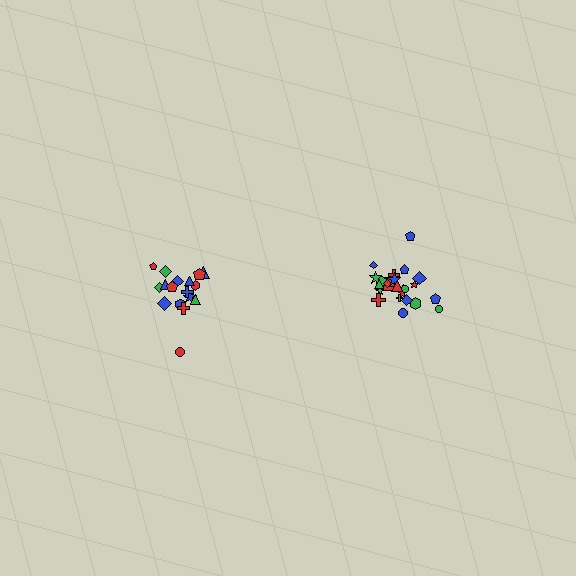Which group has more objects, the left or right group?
The right group.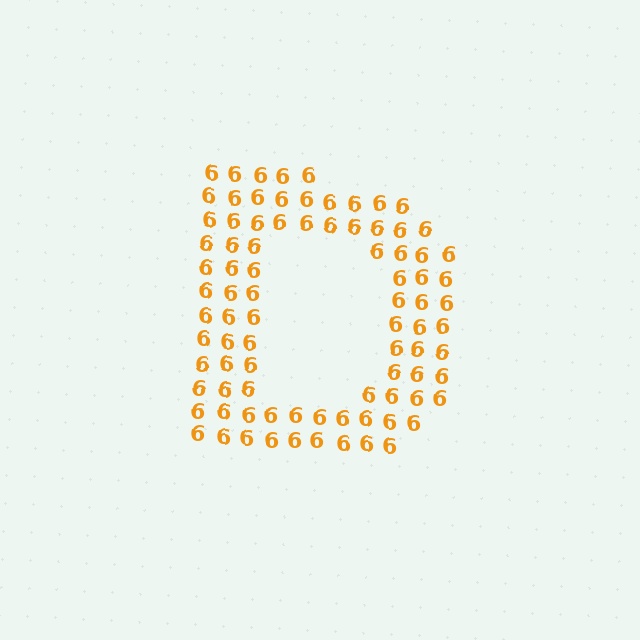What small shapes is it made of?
It is made of small digit 6's.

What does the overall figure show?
The overall figure shows the letter D.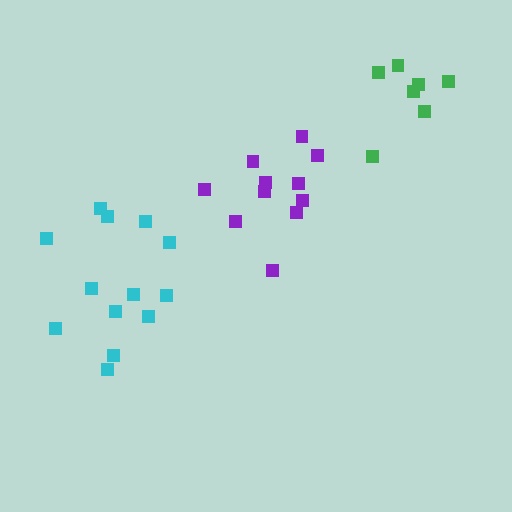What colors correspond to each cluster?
The clusters are colored: purple, green, cyan.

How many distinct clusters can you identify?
There are 3 distinct clusters.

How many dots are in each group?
Group 1: 11 dots, Group 2: 7 dots, Group 3: 13 dots (31 total).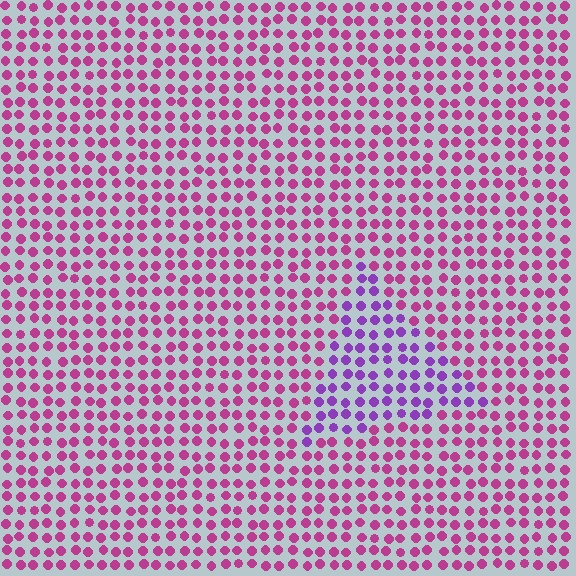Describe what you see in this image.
The image is filled with small magenta elements in a uniform arrangement. A triangle-shaped region is visible where the elements are tinted to a slightly different hue, forming a subtle color boundary.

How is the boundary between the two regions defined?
The boundary is defined purely by a slight shift in hue (about 40 degrees). Spacing, size, and orientation are identical on both sides.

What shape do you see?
I see a triangle.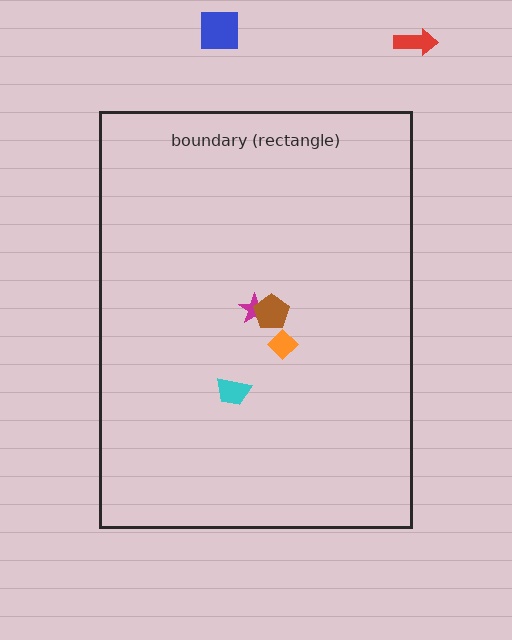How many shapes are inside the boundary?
4 inside, 2 outside.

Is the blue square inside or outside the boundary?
Outside.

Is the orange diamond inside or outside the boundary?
Inside.